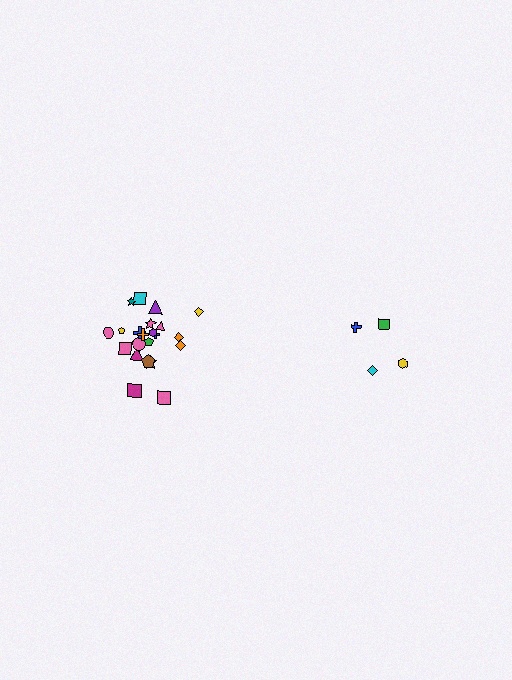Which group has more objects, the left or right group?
The left group.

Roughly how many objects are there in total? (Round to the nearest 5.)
Roughly 25 objects in total.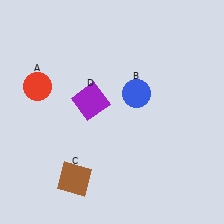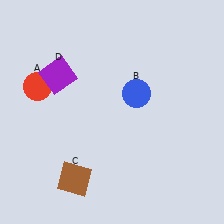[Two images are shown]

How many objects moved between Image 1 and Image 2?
1 object moved between the two images.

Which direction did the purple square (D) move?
The purple square (D) moved left.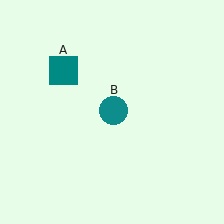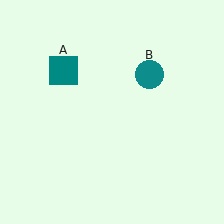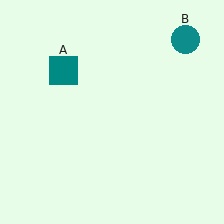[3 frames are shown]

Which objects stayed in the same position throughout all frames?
Teal square (object A) remained stationary.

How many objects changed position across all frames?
1 object changed position: teal circle (object B).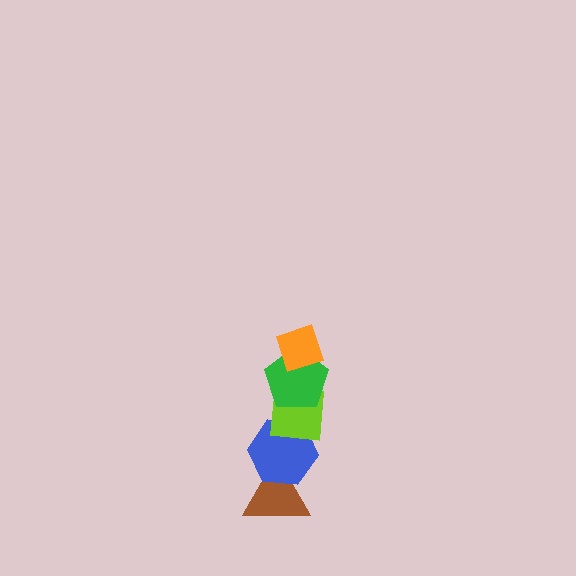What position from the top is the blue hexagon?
The blue hexagon is 4th from the top.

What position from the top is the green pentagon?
The green pentagon is 2nd from the top.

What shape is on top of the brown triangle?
The blue hexagon is on top of the brown triangle.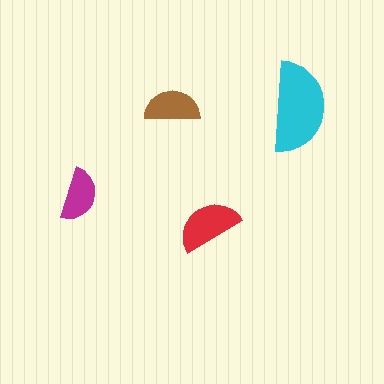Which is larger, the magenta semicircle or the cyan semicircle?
The cyan one.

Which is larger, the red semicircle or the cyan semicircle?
The cyan one.